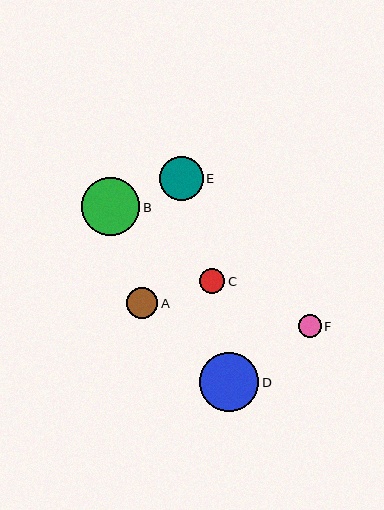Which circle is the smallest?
Circle F is the smallest with a size of approximately 23 pixels.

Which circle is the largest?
Circle D is the largest with a size of approximately 59 pixels.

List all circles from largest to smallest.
From largest to smallest: D, B, E, A, C, F.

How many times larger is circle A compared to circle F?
Circle A is approximately 1.4 times the size of circle F.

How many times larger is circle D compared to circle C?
Circle D is approximately 2.4 times the size of circle C.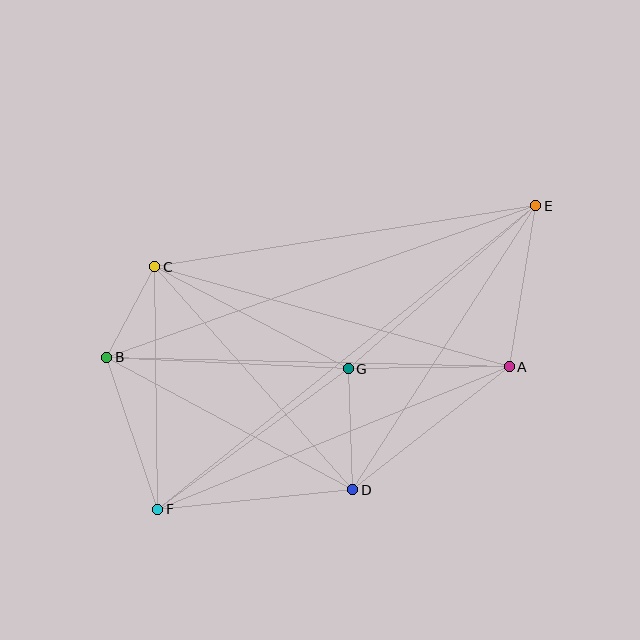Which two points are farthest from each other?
Points E and F are farthest from each other.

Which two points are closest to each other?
Points B and C are closest to each other.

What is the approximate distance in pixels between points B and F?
The distance between B and F is approximately 160 pixels.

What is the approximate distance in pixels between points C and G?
The distance between C and G is approximately 218 pixels.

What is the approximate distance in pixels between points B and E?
The distance between B and E is approximately 455 pixels.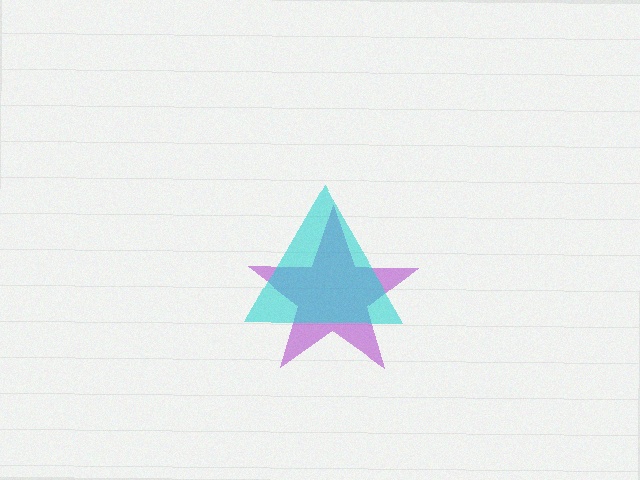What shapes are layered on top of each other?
The layered shapes are: a purple star, a cyan triangle.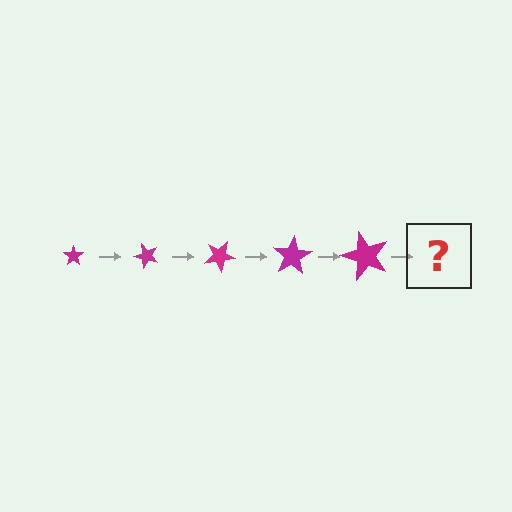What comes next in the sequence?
The next element should be a star, larger than the previous one and rotated 250 degrees from the start.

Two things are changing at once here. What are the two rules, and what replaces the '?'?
The two rules are that the star grows larger each step and it rotates 50 degrees each step. The '?' should be a star, larger than the previous one and rotated 250 degrees from the start.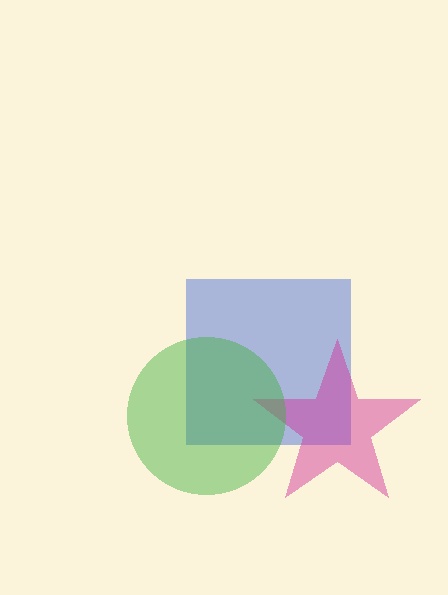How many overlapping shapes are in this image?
There are 3 overlapping shapes in the image.